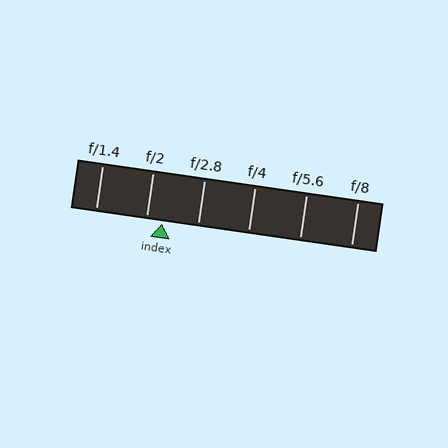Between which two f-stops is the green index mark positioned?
The index mark is between f/2 and f/2.8.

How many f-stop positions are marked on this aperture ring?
There are 6 f-stop positions marked.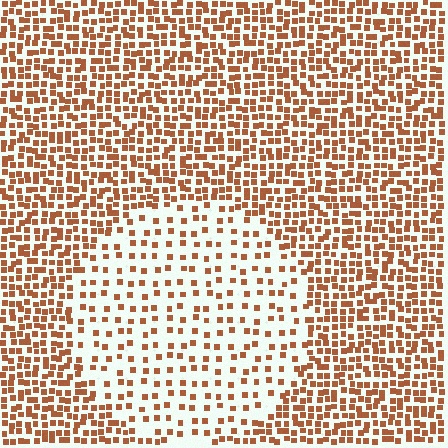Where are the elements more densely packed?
The elements are more densely packed outside the circle boundary.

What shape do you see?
I see a circle.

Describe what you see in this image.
The image contains small brown elements arranged at two different densities. A circle-shaped region is visible where the elements are less densely packed than the surrounding area.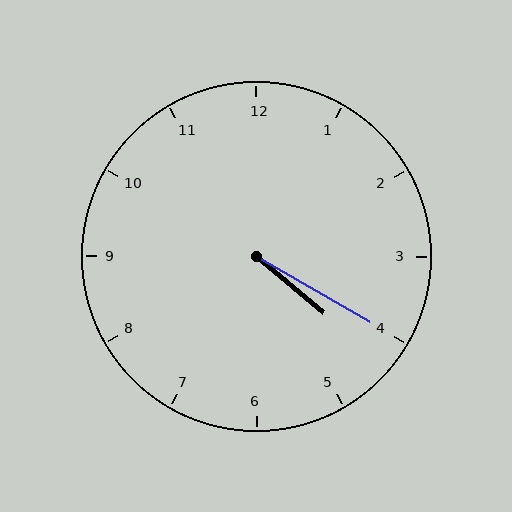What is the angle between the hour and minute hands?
Approximately 10 degrees.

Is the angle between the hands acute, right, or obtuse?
It is acute.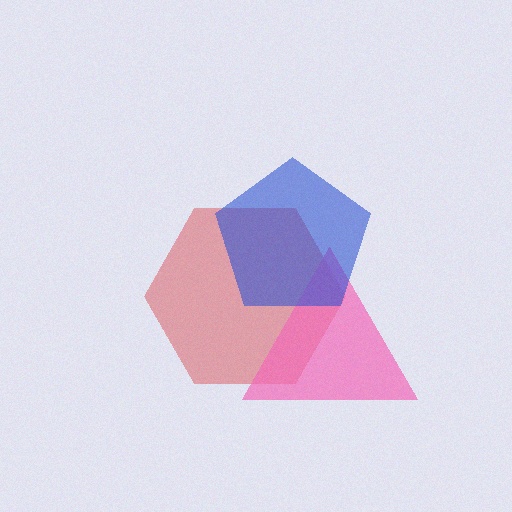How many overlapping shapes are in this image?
There are 3 overlapping shapes in the image.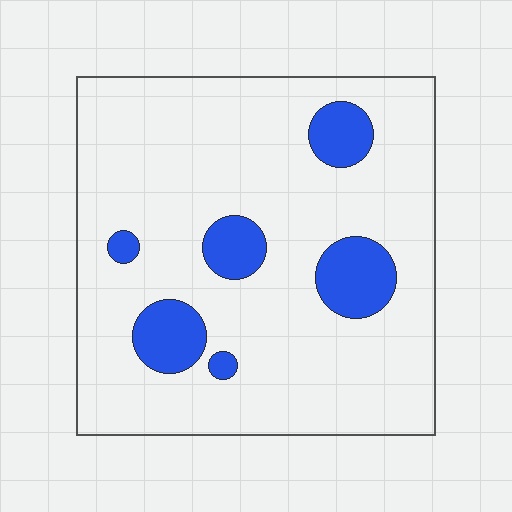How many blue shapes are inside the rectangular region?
6.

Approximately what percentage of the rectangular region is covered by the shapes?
Approximately 15%.